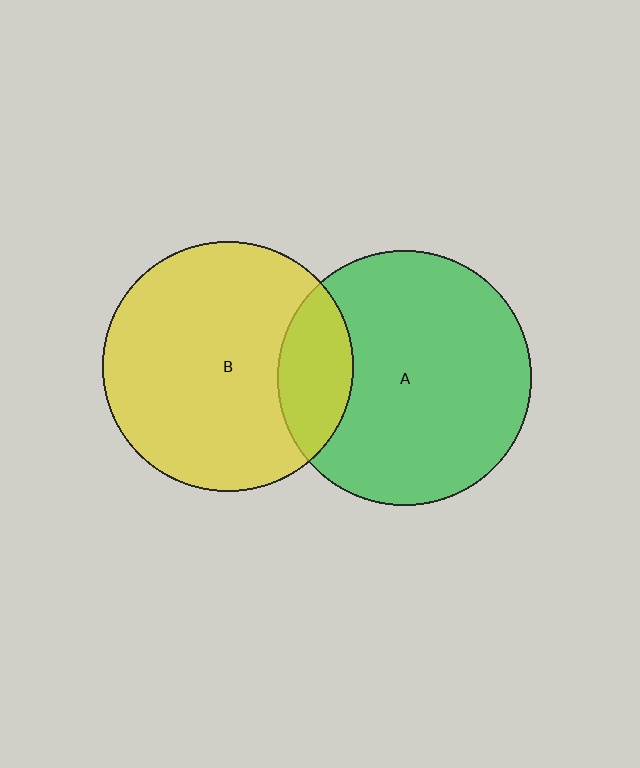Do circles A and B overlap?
Yes.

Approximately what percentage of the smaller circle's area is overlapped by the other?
Approximately 20%.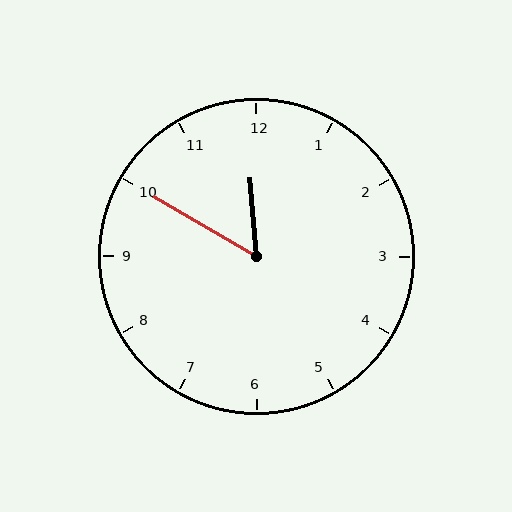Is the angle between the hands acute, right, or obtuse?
It is acute.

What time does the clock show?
11:50.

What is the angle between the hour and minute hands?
Approximately 55 degrees.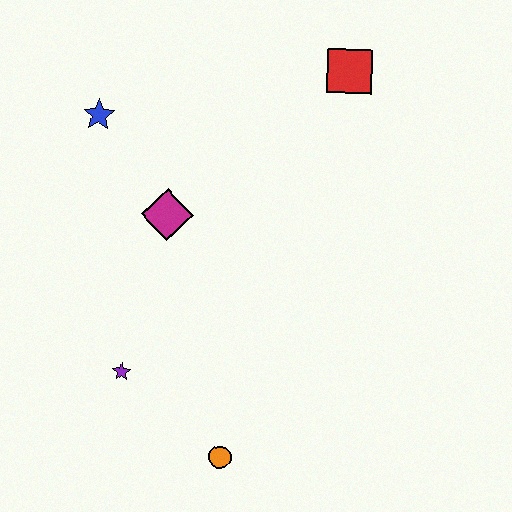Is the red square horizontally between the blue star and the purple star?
No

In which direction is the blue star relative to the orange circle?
The blue star is above the orange circle.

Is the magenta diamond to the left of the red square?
Yes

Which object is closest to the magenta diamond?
The blue star is closest to the magenta diamond.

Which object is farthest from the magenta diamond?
The orange circle is farthest from the magenta diamond.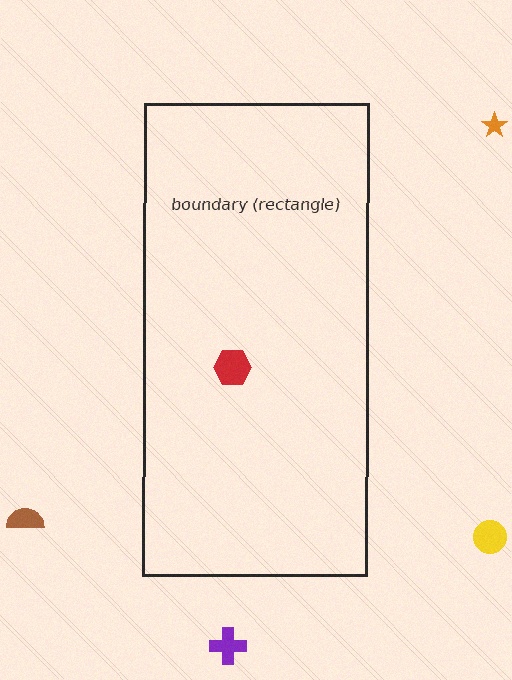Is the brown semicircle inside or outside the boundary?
Outside.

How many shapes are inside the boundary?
1 inside, 4 outside.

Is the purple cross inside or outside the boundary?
Outside.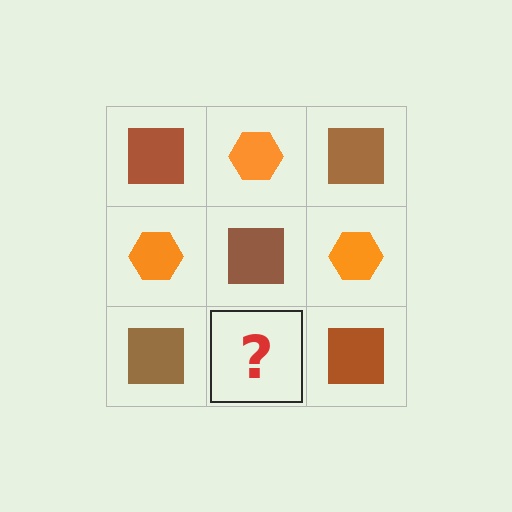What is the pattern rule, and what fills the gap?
The rule is that it alternates brown square and orange hexagon in a checkerboard pattern. The gap should be filled with an orange hexagon.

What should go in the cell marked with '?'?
The missing cell should contain an orange hexagon.